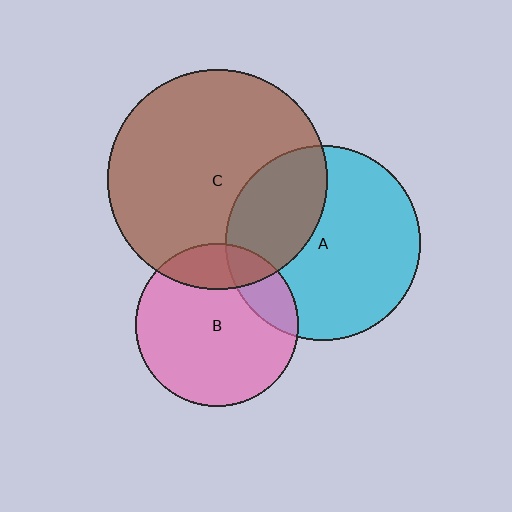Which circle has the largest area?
Circle C (brown).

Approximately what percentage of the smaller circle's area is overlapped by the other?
Approximately 20%.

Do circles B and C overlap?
Yes.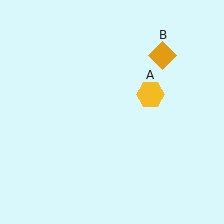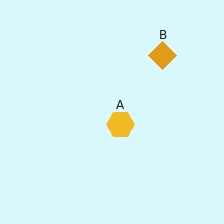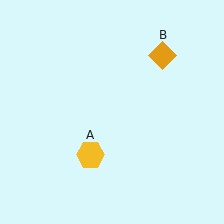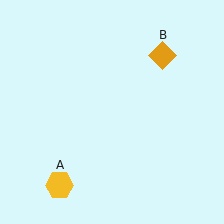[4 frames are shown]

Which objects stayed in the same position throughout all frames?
Orange diamond (object B) remained stationary.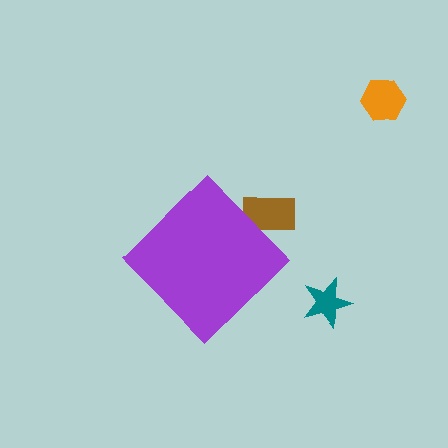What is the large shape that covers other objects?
A purple diamond.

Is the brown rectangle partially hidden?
Yes, the brown rectangle is partially hidden behind the purple diamond.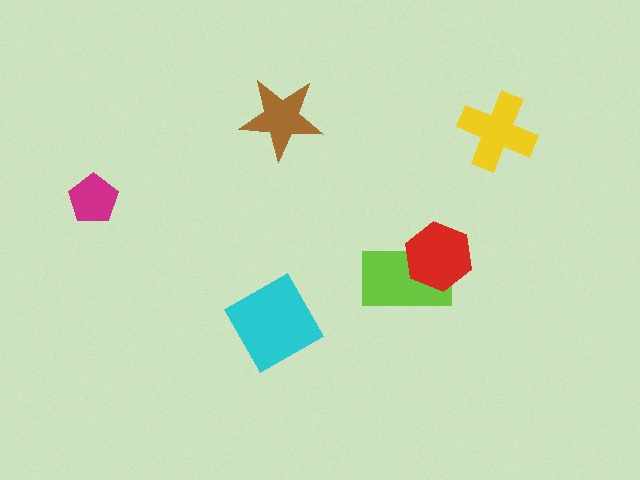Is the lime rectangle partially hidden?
Yes, it is partially covered by another shape.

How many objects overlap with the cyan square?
0 objects overlap with the cyan square.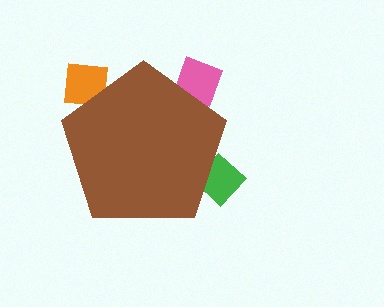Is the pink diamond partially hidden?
Yes, the pink diamond is partially hidden behind the brown pentagon.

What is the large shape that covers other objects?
A brown pentagon.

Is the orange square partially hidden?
Yes, the orange square is partially hidden behind the brown pentagon.